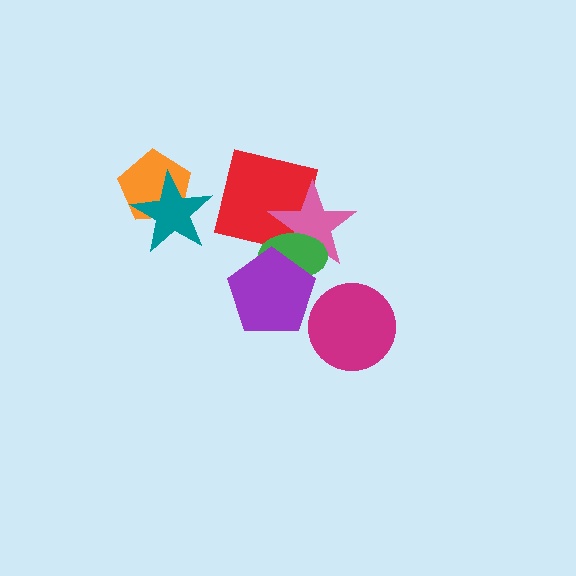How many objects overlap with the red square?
2 objects overlap with the red square.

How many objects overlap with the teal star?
1 object overlaps with the teal star.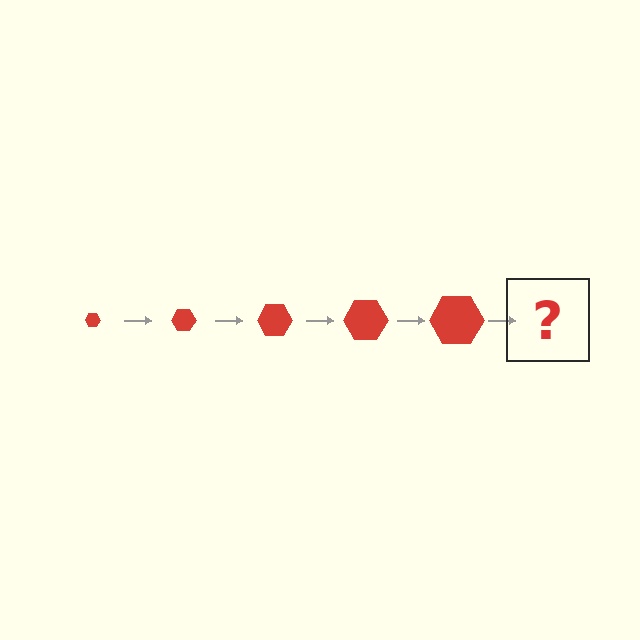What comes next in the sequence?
The next element should be a red hexagon, larger than the previous one.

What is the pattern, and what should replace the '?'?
The pattern is that the hexagon gets progressively larger each step. The '?' should be a red hexagon, larger than the previous one.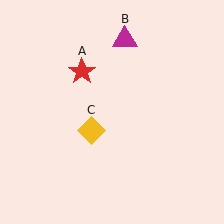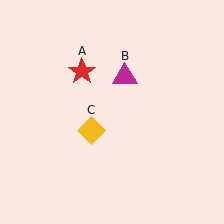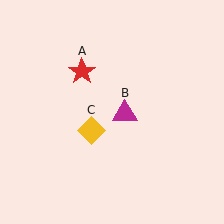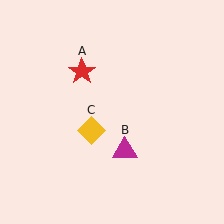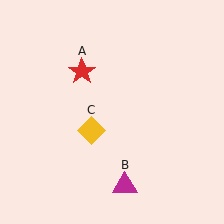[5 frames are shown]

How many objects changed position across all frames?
1 object changed position: magenta triangle (object B).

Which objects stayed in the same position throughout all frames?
Red star (object A) and yellow diamond (object C) remained stationary.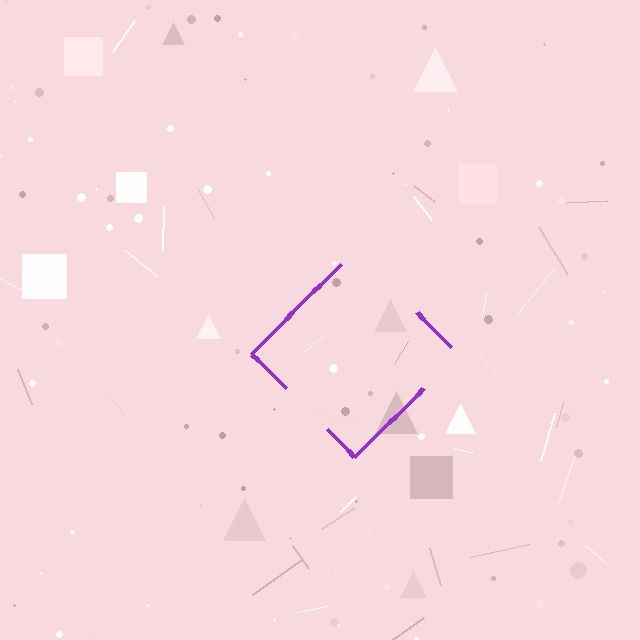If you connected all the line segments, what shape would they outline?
They would outline a diamond.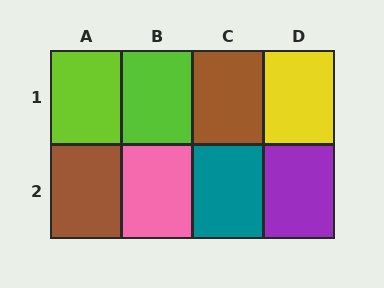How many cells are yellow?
1 cell is yellow.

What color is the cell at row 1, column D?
Yellow.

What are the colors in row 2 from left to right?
Brown, pink, teal, purple.